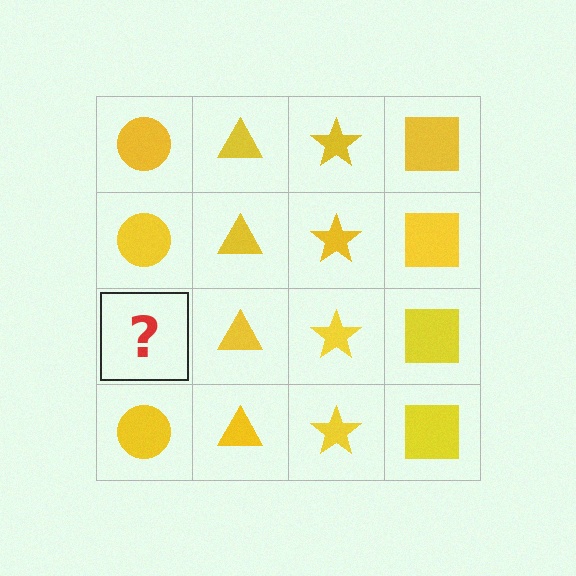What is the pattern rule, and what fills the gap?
The rule is that each column has a consistent shape. The gap should be filled with a yellow circle.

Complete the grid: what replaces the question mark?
The question mark should be replaced with a yellow circle.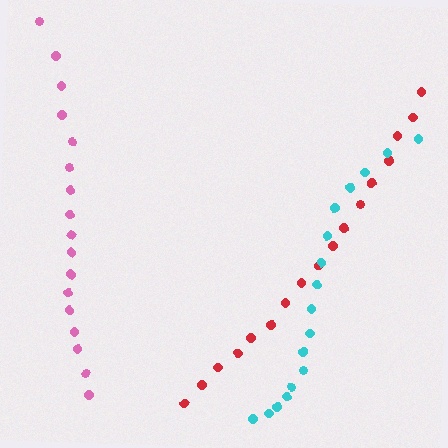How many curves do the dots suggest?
There are 3 distinct paths.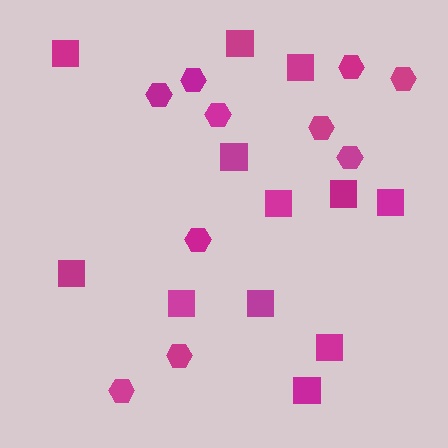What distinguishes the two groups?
There are 2 groups: one group of hexagons (10) and one group of squares (12).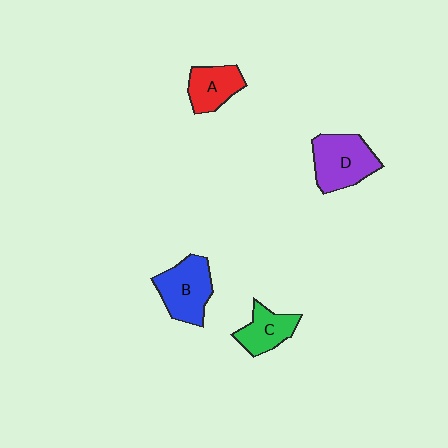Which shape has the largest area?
Shape D (purple).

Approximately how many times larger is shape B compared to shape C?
Approximately 1.4 times.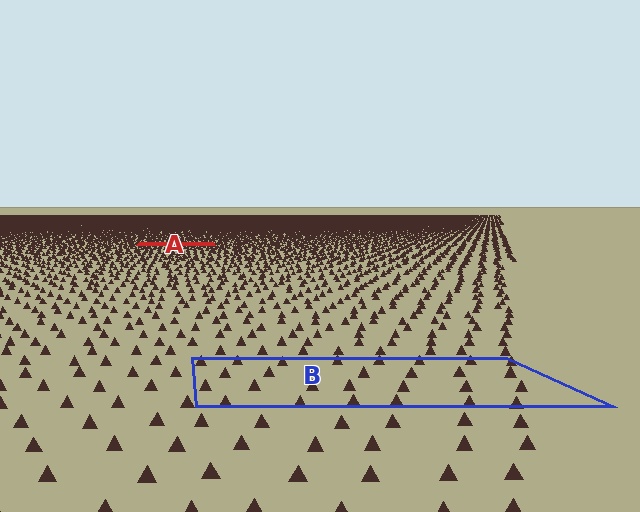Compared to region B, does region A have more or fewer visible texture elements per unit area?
Region A has more texture elements per unit area — they are packed more densely because it is farther away.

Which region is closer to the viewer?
Region B is closer. The texture elements there are larger and more spread out.